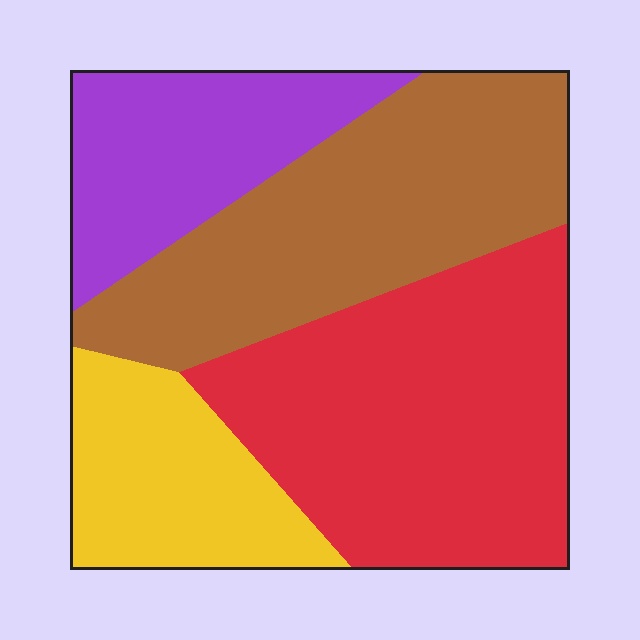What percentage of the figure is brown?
Brown covers around 30% of the figure.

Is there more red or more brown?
Red.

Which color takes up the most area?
Red, at roughly 35%.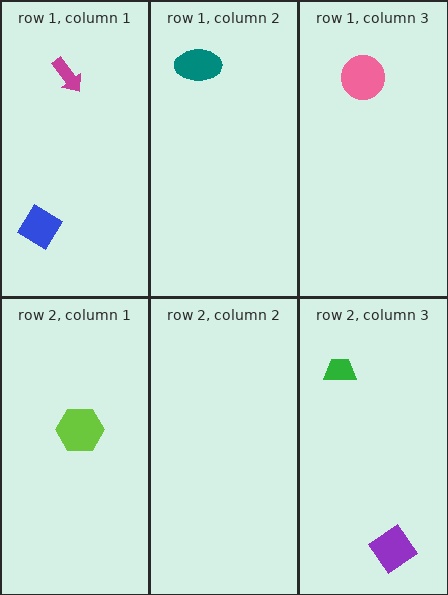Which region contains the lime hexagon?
The row 2, column 1 region.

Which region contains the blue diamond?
The row 1, column 1 region.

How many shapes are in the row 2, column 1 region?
1.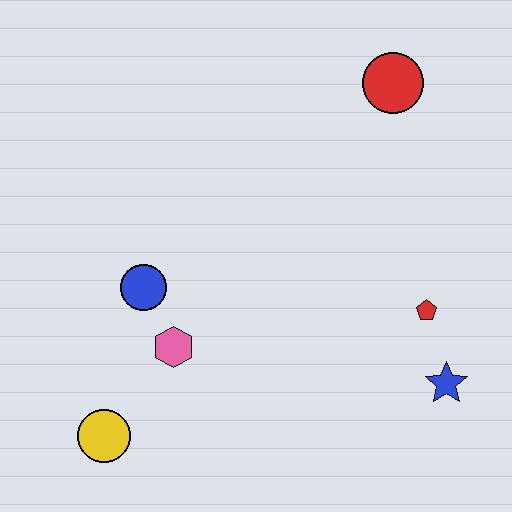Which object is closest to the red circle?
The red pentagon is closest to the red circle.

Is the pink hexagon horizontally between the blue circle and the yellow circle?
No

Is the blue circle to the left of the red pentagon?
Yes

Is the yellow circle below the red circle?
Yes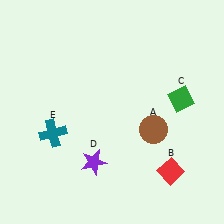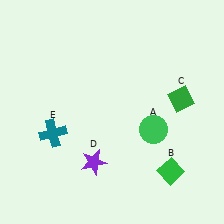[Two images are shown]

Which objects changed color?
A changed from brown to green. B changed from red to green.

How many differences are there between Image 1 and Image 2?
There are 2 differences between the two images.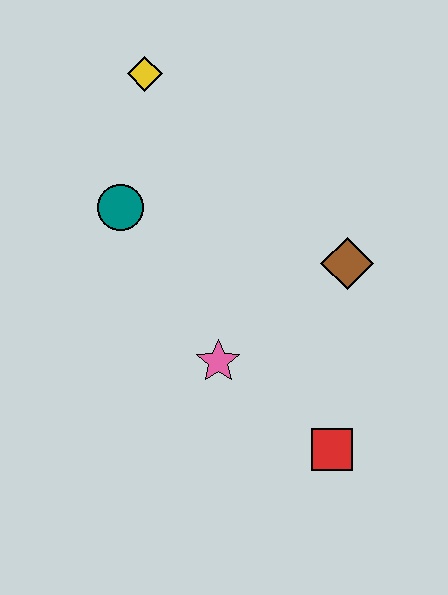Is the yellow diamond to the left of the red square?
Yes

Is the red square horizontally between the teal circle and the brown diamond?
Yes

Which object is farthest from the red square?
The yellow diamond is farthest from the red square.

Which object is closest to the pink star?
The red square is closest to the pink star.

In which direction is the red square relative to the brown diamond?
The red square is below the brown diamond.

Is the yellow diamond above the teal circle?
Yes